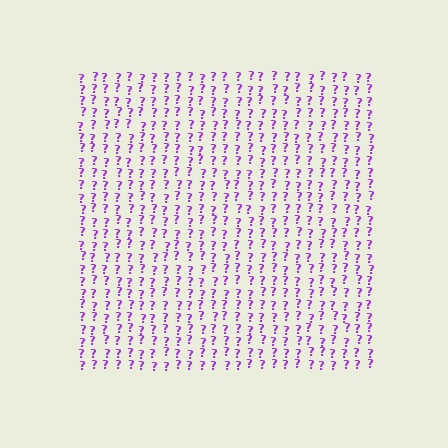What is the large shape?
The large shape is a square.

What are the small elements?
The small elements are question marks.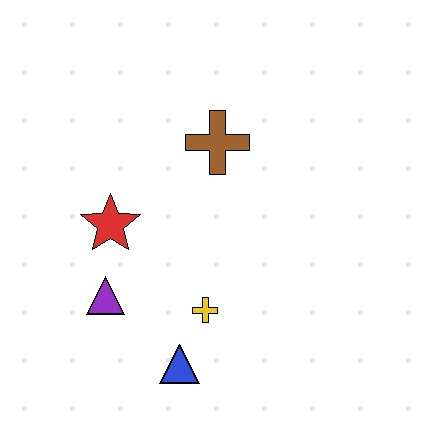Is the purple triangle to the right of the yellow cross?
No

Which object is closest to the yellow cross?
The blue triangle is closest to the yellow cross.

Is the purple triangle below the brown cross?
Yes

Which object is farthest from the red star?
The blue triangle is farthest from the red star.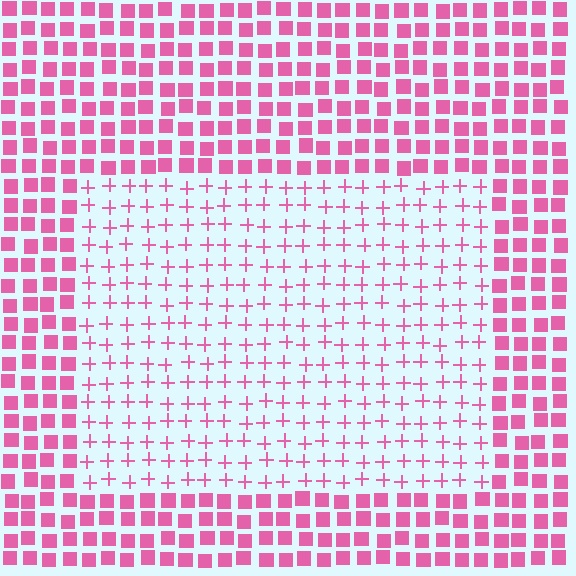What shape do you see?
I see a rectangle.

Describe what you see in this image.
The image is filled with small pink elements arranged in a uniform grid. A rectangle-shaped region contains plus signs, while the surrounding area contains squares. The boundary is defined purely by the change in element shape.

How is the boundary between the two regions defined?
The boundary is defined by a change in element shape: plus signs inside vs. squares outside. All elements share the same color and spacing.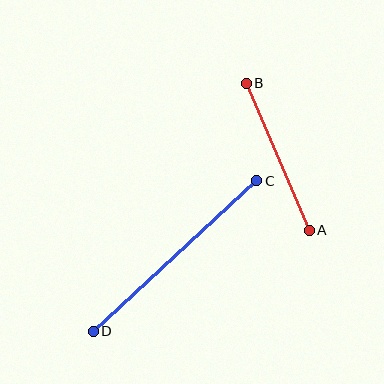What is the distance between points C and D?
The distance is approximately 222 pixels.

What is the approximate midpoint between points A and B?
The midpoint is at approximately (278, 157) pixels.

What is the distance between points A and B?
The distance is approximately 160 pixels.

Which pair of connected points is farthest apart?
Points C and D are farthest apart.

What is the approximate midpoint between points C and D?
The midpoint is at approximately (175, 256) pixels.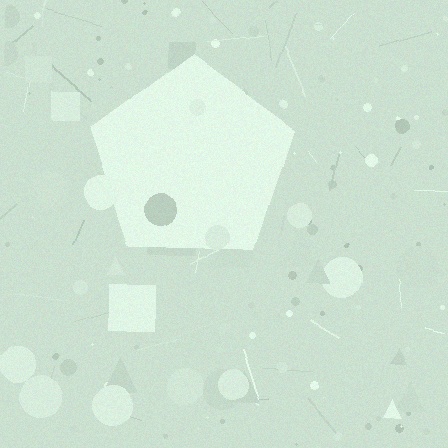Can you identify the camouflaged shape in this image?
The camouflaged shape is a pentagon.